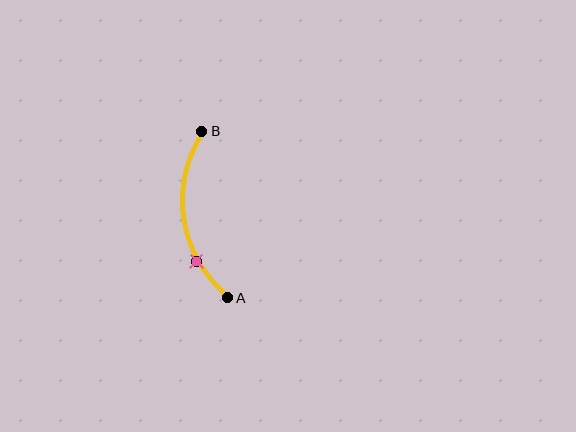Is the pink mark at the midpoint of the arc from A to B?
No. The pink mark lies on the arc but is closer to endpoint A. The arc midpoint would be at the point on the curve equidistant along the arc from both A and B.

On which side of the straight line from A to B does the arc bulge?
The arc bulges to the left of the straight line connecting A and B.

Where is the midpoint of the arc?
The arc midpoint is the point on the curve farthest from the straight line joining A and B. It sits to the left of that line.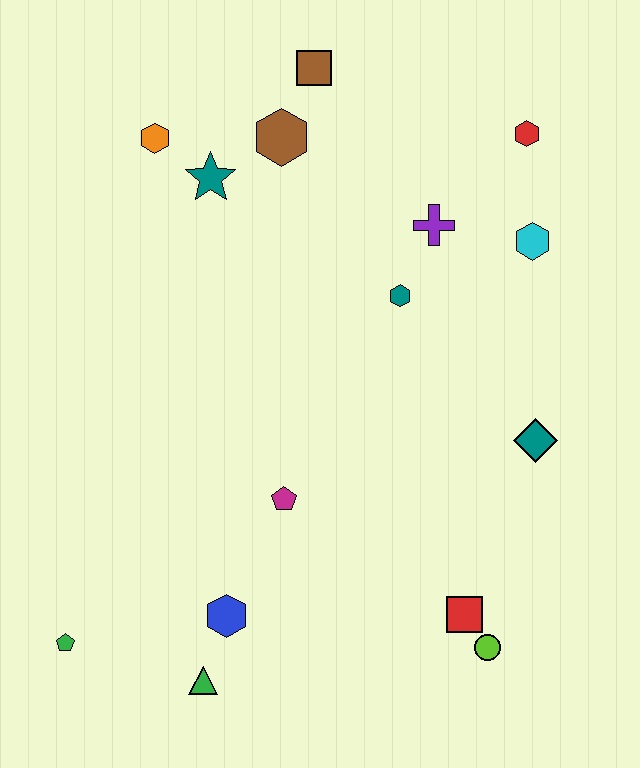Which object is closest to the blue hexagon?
The green triangle is closest to the blue hexagon.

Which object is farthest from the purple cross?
The green pentagon is farthest from the purple cross.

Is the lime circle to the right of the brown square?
Yes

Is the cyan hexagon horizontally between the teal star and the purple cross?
No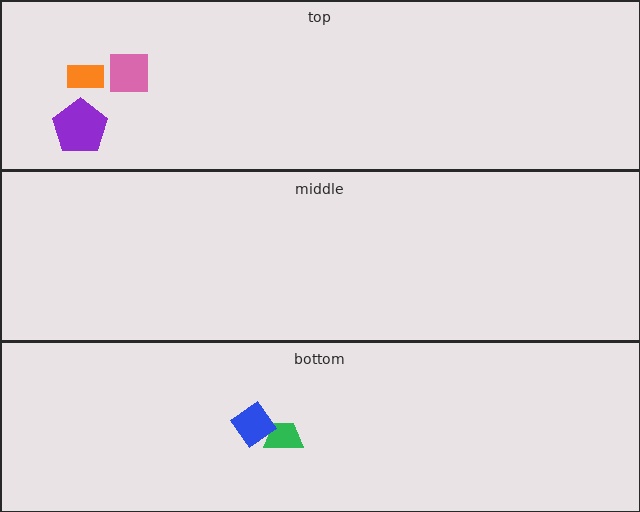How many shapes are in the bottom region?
2.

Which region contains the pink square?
The top region.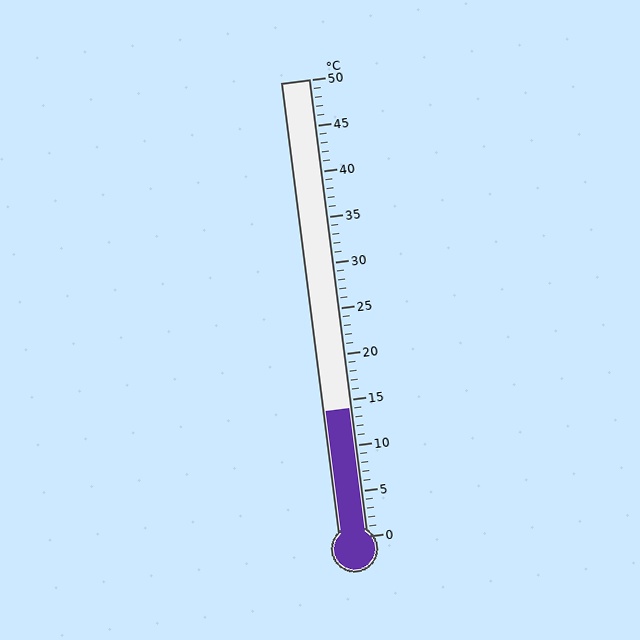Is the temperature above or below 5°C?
The temperature is above 5°C.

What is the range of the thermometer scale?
The thermometer scale ranges from 0°C to 50°C.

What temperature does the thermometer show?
The thermometer shows approximately 14°C.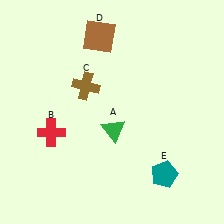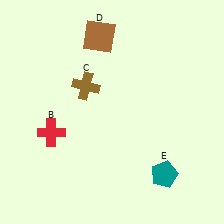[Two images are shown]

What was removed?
The green triangle (A) was removed in Image 2.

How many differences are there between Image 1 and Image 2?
There is 1 difference between the two images.